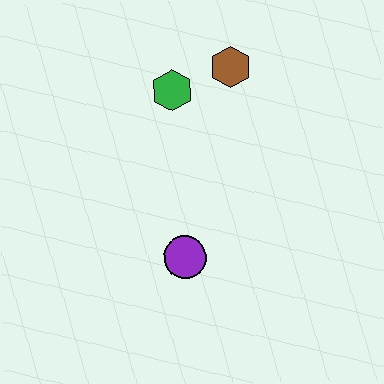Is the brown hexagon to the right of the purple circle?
Yes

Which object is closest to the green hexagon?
The brown hexagon is closest to the green hexagon.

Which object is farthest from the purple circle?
The brown hexagon is farthest from the purple circle.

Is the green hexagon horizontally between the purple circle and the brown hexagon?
No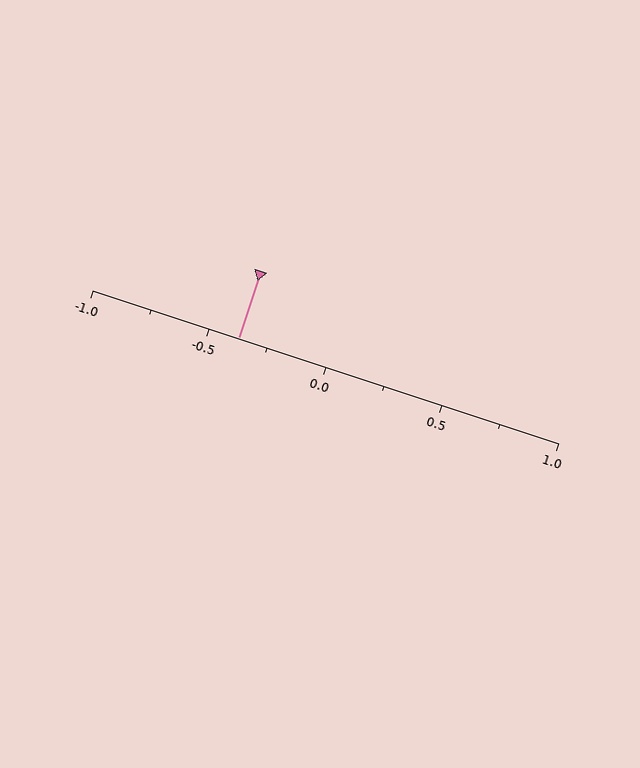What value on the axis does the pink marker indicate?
The marker indicates approximately -0.38.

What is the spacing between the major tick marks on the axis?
The major ticks are spaced 0.5 apart.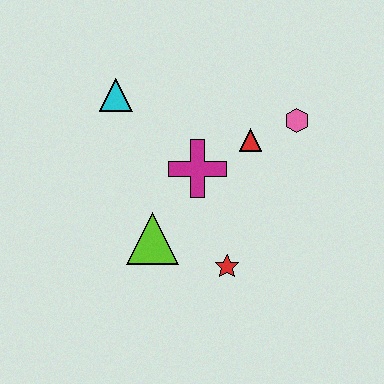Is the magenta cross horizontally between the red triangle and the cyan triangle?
Yes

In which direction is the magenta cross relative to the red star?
The magenta cross is above the red star.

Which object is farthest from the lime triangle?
The pink hexagon is farthest from the lime triangle.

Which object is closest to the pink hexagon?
The red triangle is closest to the pink hexagon.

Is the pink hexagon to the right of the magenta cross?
Yes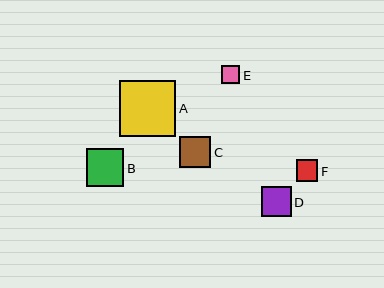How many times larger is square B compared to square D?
Square B is approximately 1.3 times the size of square D.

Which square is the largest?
Square A is the largest with a size of approximately 56 pixels.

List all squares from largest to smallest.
From largest to smallest: A, B, C, D, F, E.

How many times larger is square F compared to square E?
Square F is approximately 1.2 times the size of square E.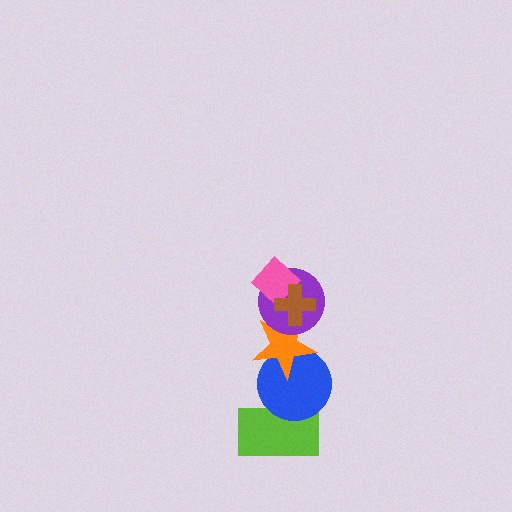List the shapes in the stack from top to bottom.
From top to bottom: the brown cross, the pink diamond, the purple circle, the orange star, the blue circle, the lime rectangle.